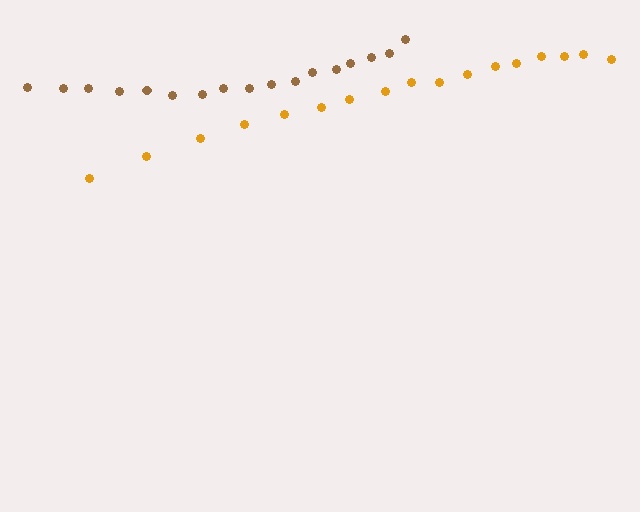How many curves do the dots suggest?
There are 2 distinct paths.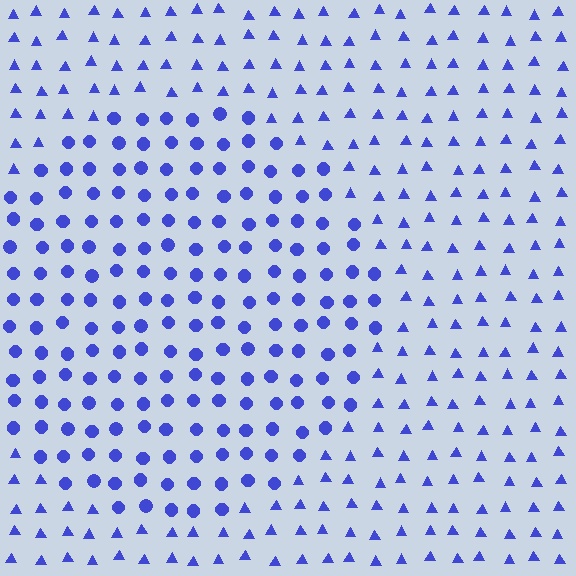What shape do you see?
I see a circle.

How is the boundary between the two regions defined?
The boundary is defined by a change in element shape: circles inside vs. triangles outside. All elements share the same color and spacing.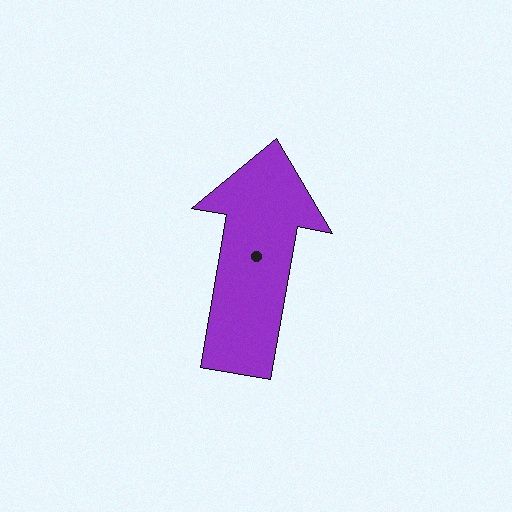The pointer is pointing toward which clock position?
Roughly 12 o'clock.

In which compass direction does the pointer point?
North.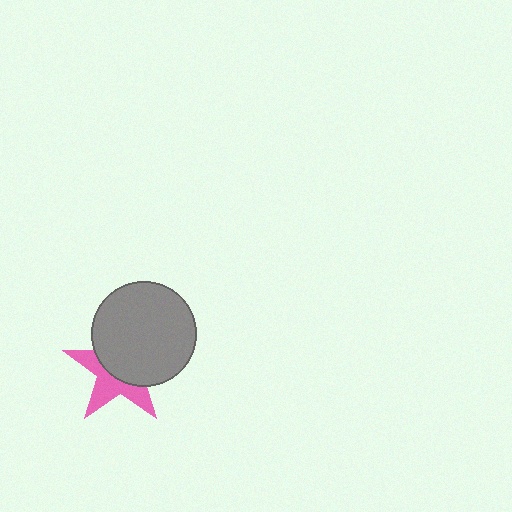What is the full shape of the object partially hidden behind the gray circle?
The partially hidden object is a pink star.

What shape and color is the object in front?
The object in front is a gray circle.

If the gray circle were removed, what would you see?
You would see the complete pink star.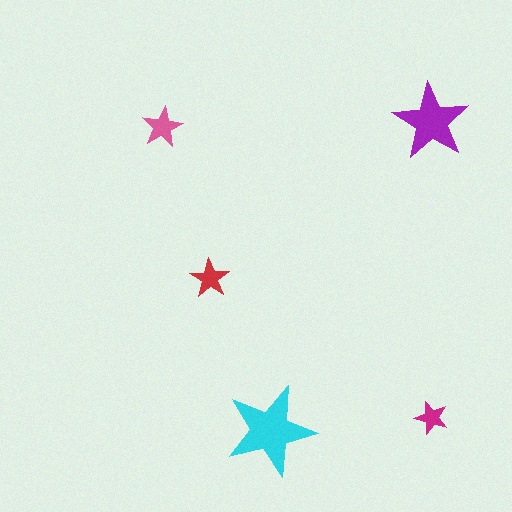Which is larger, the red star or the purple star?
The purple one.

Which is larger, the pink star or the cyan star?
The cyan one.